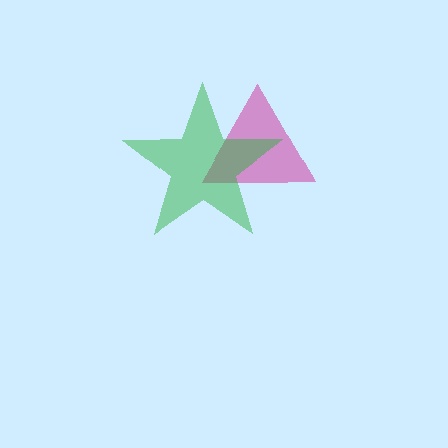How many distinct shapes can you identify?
There are 2 distinct shapes: a magenta triangle, a green star.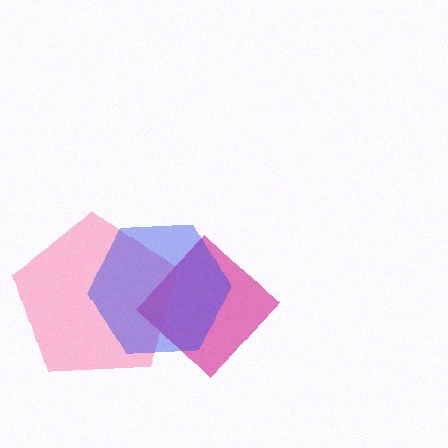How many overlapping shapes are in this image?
There are 3 overlapping shapes in the image.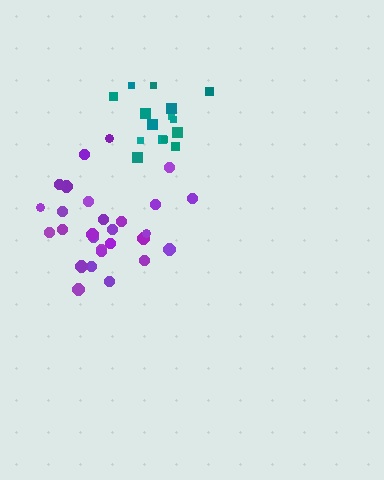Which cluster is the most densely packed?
Purple.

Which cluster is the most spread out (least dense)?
Teal.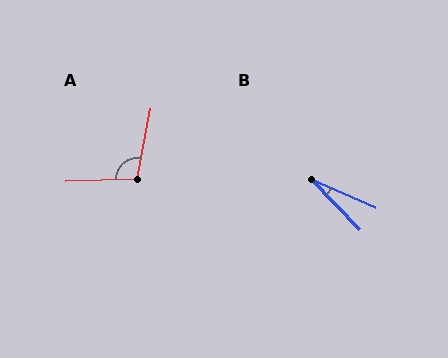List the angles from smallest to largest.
B (22°), A (103°).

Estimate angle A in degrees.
Approximately 103 degrees.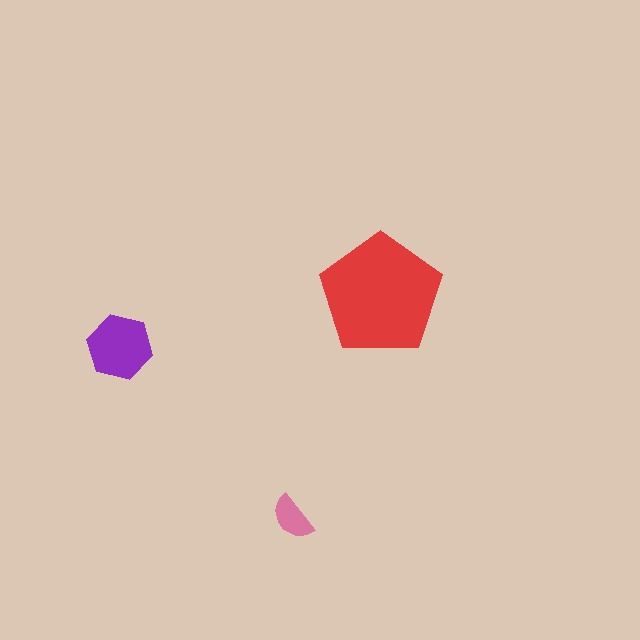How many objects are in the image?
There are 3 objects in the image.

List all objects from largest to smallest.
The red pentagon, the purple hexagon, the pink semicircle.